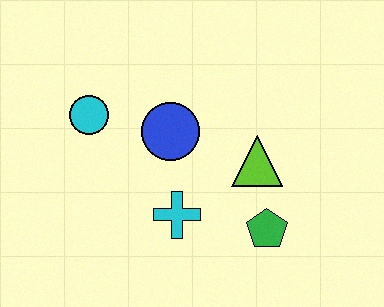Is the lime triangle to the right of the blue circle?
Yes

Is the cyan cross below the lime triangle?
Yes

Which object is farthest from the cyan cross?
The cyan circle is farthest from the cyan cross.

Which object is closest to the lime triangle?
The green pentagon is closest to the lime triangle.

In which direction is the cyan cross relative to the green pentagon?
The cyan cross is to the left of the green pentagon.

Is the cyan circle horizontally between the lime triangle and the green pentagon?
No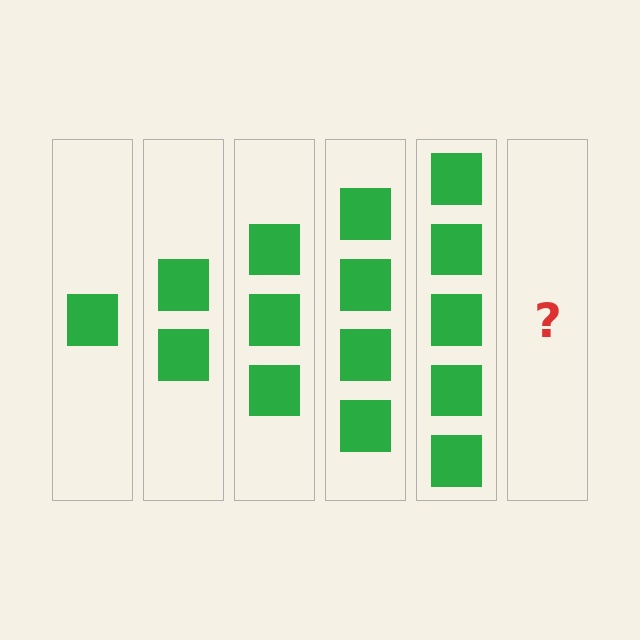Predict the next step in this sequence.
The next step is 6 squares.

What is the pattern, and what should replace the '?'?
The pattern is that each step adds one more square. The '?' should be 6 squares.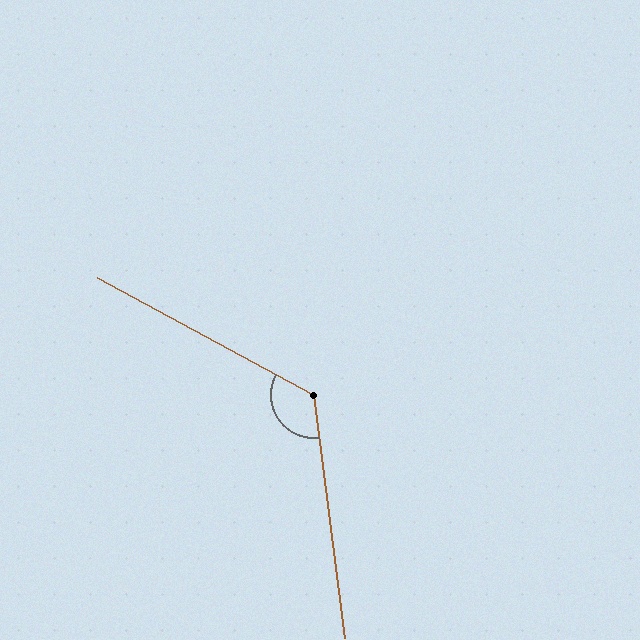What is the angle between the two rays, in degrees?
Approximately 125 degrees.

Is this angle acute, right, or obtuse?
It is obtuse.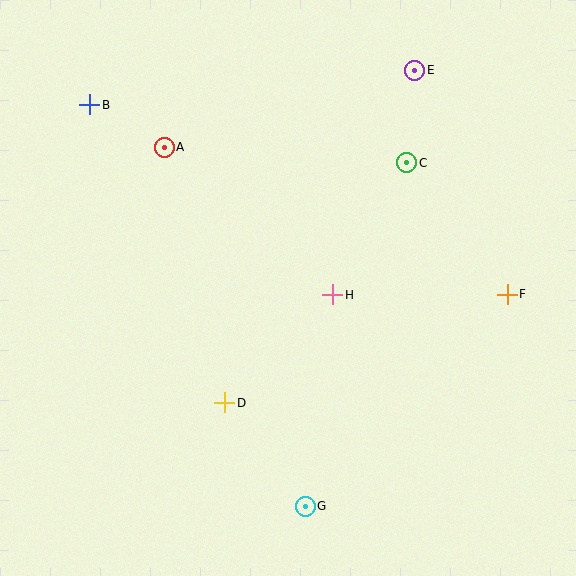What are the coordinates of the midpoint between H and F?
The midpoint between H and F is at (420, 295).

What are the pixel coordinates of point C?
Point C is at (407, 163).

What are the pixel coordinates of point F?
Point F is at (507, 294).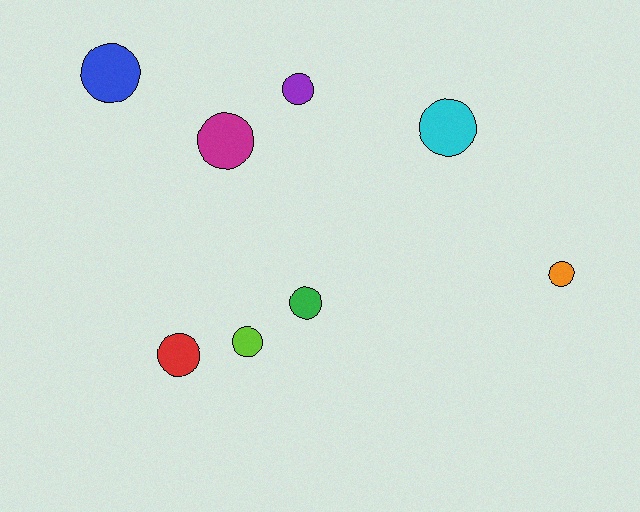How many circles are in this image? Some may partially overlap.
There are 8 circles.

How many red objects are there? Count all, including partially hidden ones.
There is 1 red object.